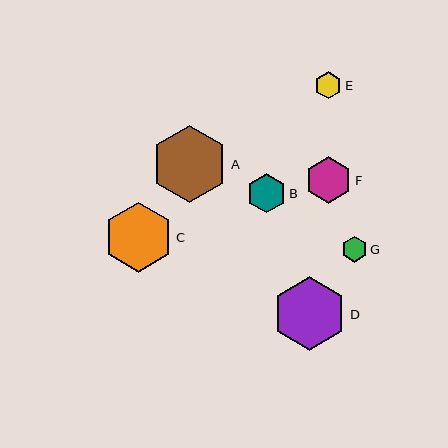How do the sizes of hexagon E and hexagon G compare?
Hexagon E and hexagon G are approximately the same size.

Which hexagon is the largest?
Hexagon A is the largest with a size of approximately 77 pixels.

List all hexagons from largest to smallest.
From largest to smallest: A, D, C, F, B, E, G.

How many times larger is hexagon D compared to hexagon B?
Hexagon D is approximately 1.9 times the size of hexagon B.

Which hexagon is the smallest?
Hexagon G is the smallest with a size of approximately 26 pixels.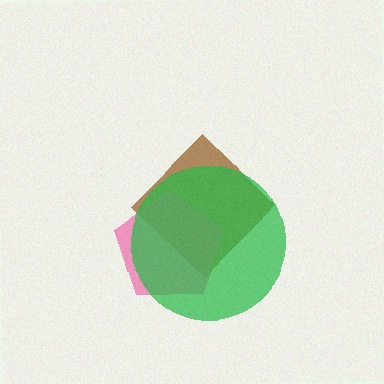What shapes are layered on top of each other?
The layered shapes are: a brown diamond, a pink pentagon, a green circle.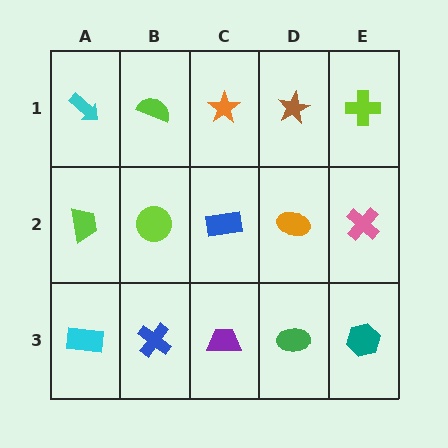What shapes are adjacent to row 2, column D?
A brown star (row 1, column D), a green ellipse (row 3, column D), a blue rectangle (row 2, column C), a pink cross (row 2, column E).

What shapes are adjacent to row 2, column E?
A lime cross (row 1, column E), a teal hexagon (row 3, column E), an orange ellipse (row 2, column D).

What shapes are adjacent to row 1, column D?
An orange ellipse (row 2, column D), an orange star (row 1, column C), a lime cross (row 1, column E).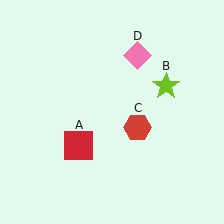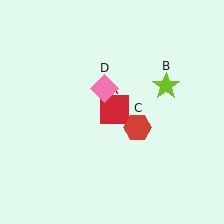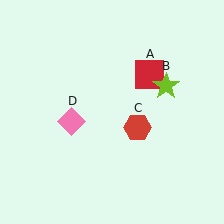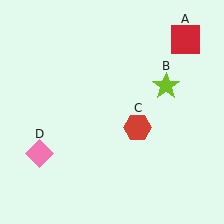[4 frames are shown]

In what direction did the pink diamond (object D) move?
The pink diamond (object D) moved down and to the left.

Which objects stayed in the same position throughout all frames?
Lime star (object B) and red hexagon (object C) remained stationary.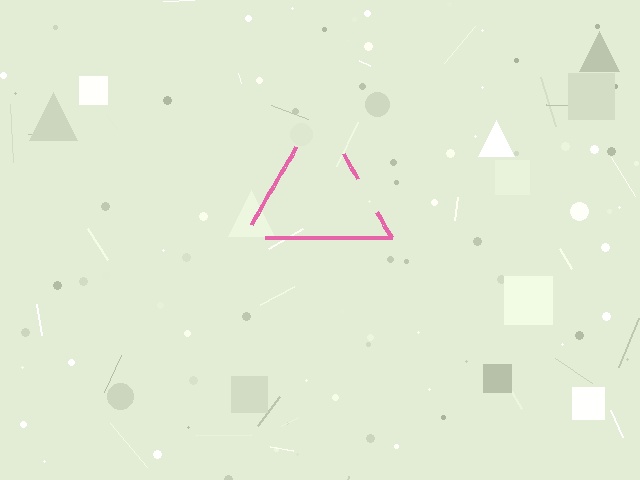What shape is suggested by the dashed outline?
The dashed outline suggests a triangle.